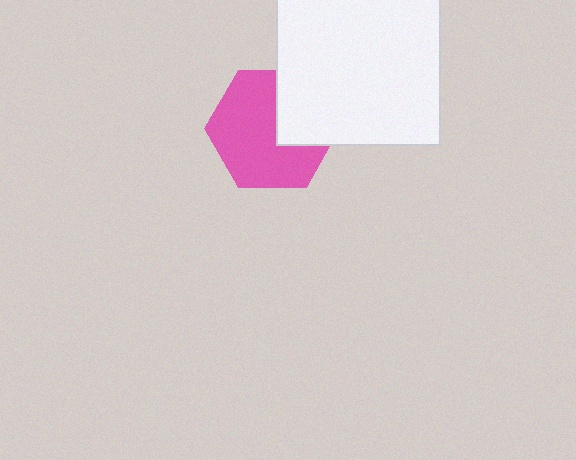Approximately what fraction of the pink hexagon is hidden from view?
Roughly 32% of the pink hexagon is hidden behind the white square.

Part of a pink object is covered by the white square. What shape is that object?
It is a hexagon.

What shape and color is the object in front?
The object in front is a white square.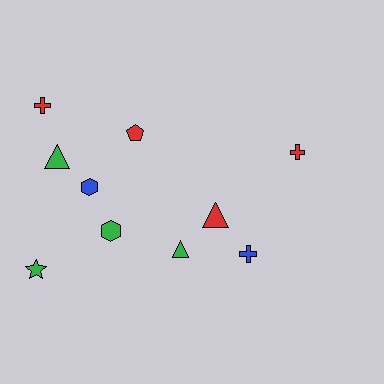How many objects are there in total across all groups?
There are 10 objects.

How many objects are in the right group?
There are 3 objects.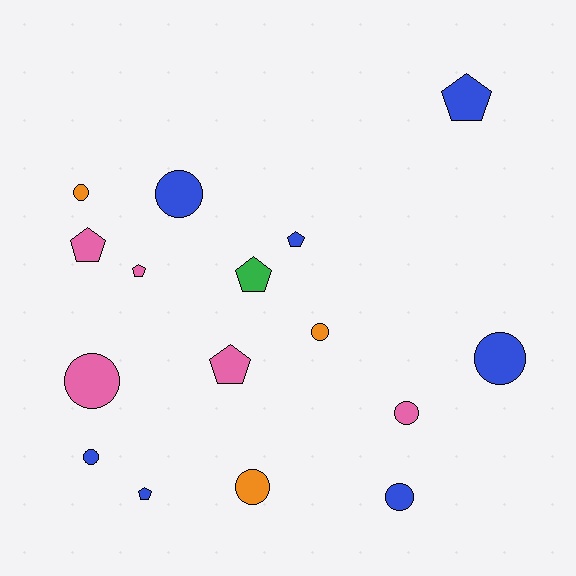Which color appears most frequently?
Blue, with 7 objects.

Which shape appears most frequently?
Circle, with 9 objects.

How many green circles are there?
There are no green circles.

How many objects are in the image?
There are 16 objects.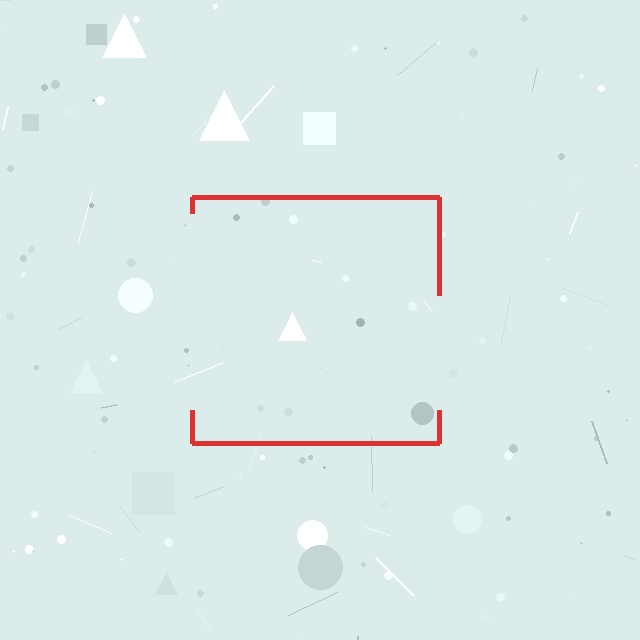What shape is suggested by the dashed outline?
The dashed outline suggests a square.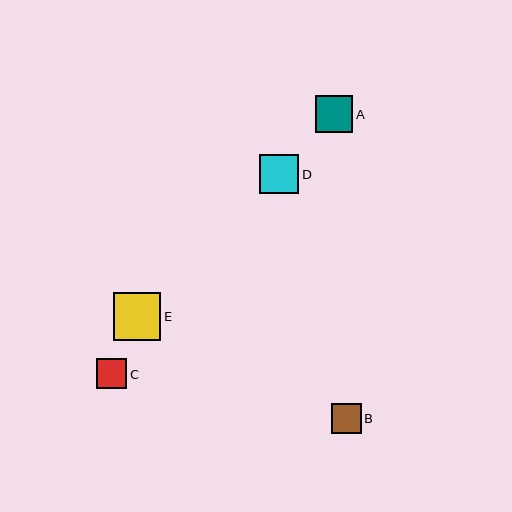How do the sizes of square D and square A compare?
Square D and square A are approximately the same size.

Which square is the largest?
Square E is the largest with a size of approximately 47 pixels.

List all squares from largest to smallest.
From largest to smallest: E, D, A, C, B.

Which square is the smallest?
Square B is the smallest with a size of approximately 30 pixels.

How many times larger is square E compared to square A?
Square E is approximately 1.3 times the size of square A.